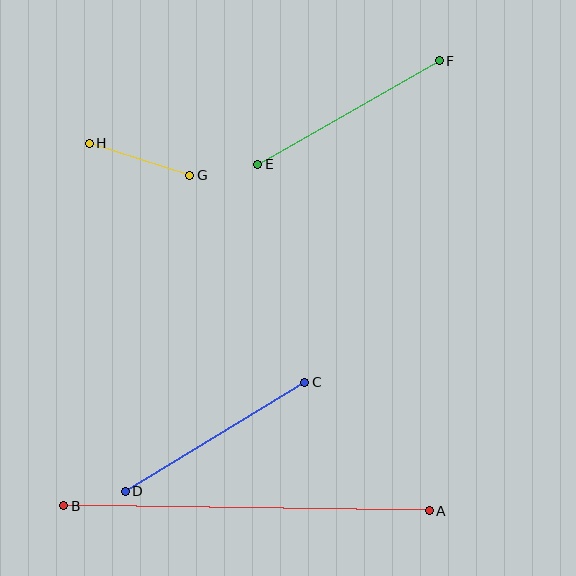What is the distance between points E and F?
The distance is approximately 209 pixels.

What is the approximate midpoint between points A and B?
The midpoint is at approximately (246, 508) pixels.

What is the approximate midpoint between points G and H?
The midpoint is at approximately (140, 159) pixels.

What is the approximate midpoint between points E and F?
The midpoint is at approximately (349, 113) pixels.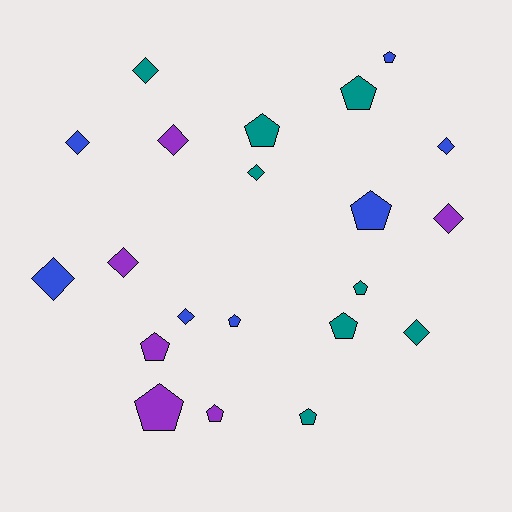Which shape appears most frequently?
Pentagon, with 11 objects.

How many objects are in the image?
There are 21 objects.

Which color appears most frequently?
Teal, with 8 objects.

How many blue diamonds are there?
There are 4 blue diamonds.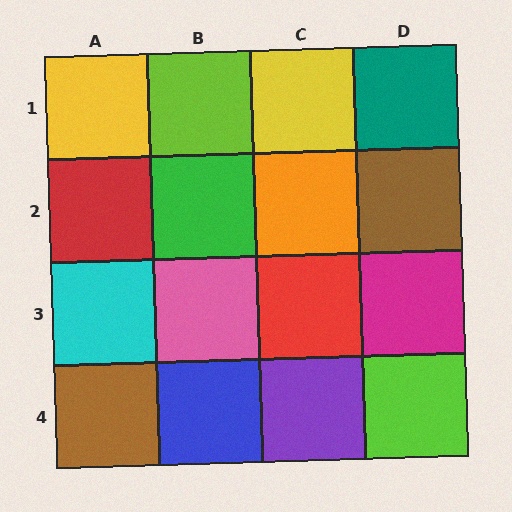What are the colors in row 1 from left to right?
Yellow, lime, yellow, teal.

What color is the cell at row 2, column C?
Orange.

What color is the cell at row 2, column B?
Green.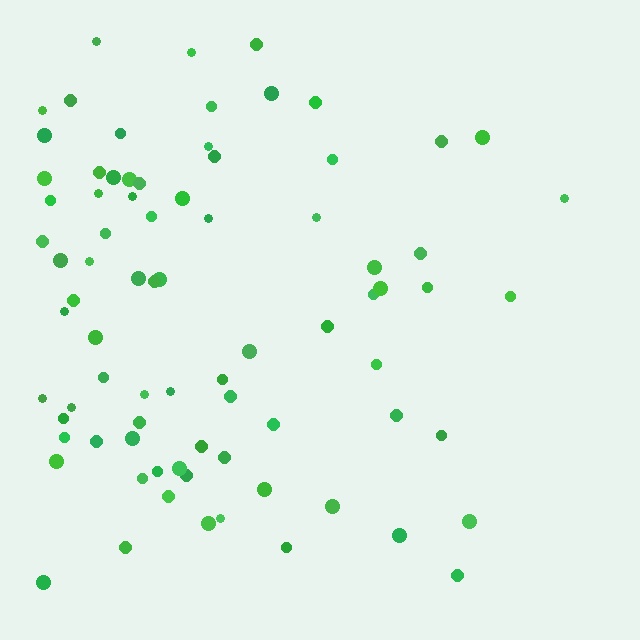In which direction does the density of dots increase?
From right to left, with the left side densest.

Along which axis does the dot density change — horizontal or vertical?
Horizontal.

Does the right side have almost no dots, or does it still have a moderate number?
Still a moderate number, just noticeably fewer than the left.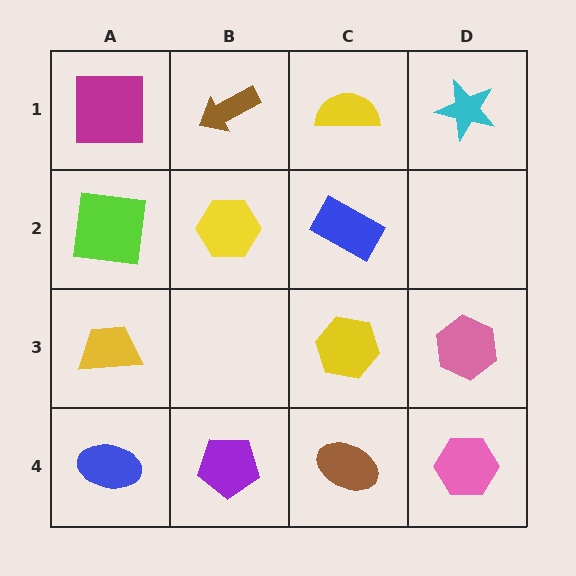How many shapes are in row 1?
4 shapes.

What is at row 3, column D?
A pink hexagon.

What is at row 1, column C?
A yellow semicircle.